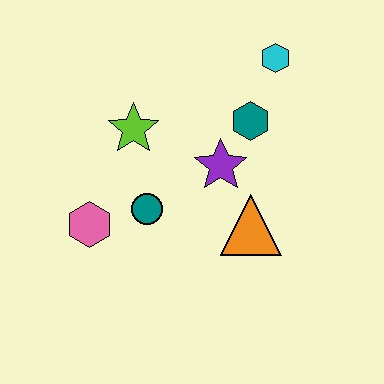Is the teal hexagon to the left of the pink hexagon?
No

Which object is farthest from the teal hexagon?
The pink hexagon is farthest from the teal hexagon.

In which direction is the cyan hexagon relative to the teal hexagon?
The cyan hexagon is above the teal hexagon.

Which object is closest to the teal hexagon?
The purple star is closest to the teal hexagon.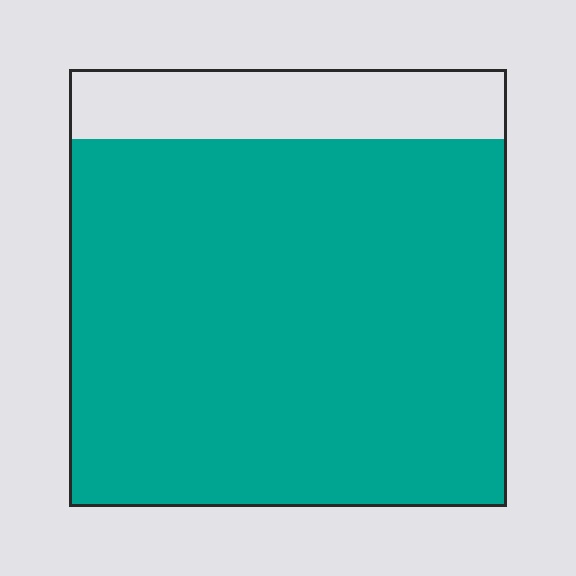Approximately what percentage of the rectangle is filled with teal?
Approximately 85%.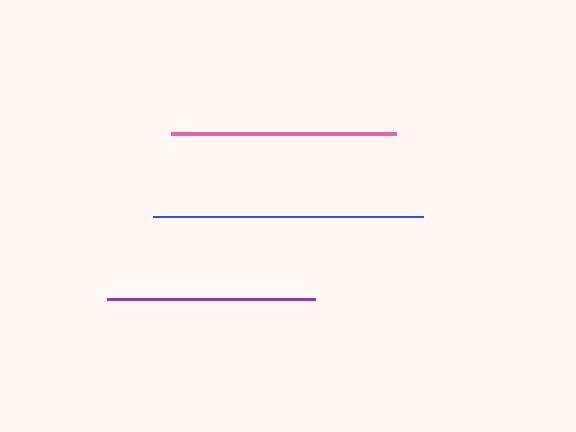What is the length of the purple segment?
The purple segment is approximately 207 pixels long.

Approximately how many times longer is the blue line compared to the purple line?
The blue line is approximately 1.3 times the length of the purple line.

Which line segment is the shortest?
The purple line is the shortest at approximately 207 pixels.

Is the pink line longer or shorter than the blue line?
The blue line is longer than the pink line.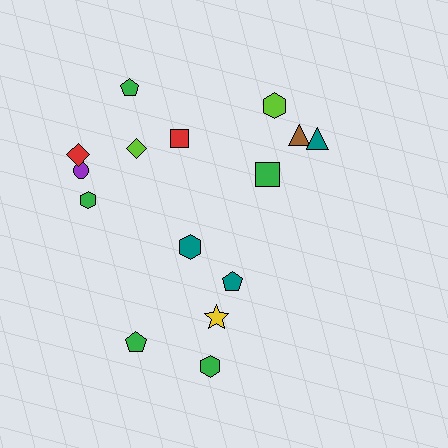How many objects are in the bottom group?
There are 5 objects.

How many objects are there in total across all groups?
There are 15 objects.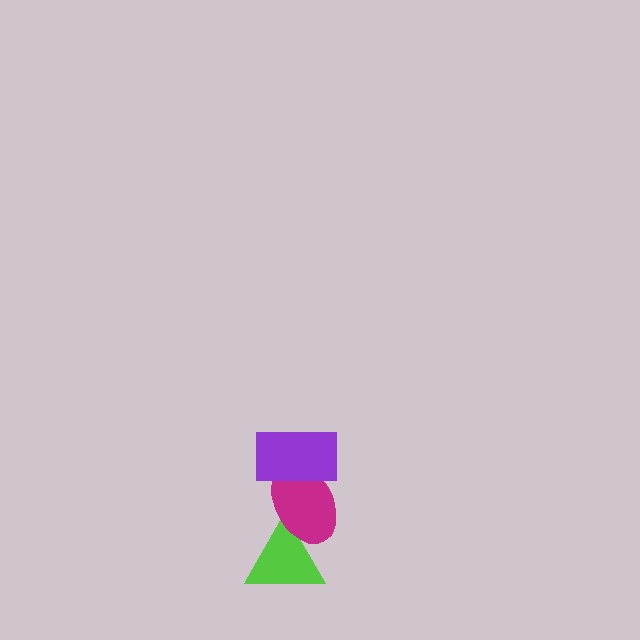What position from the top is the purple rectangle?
The purple rectangle is 1st from the top.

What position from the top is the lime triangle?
The lime triangle is 3rd from the top.